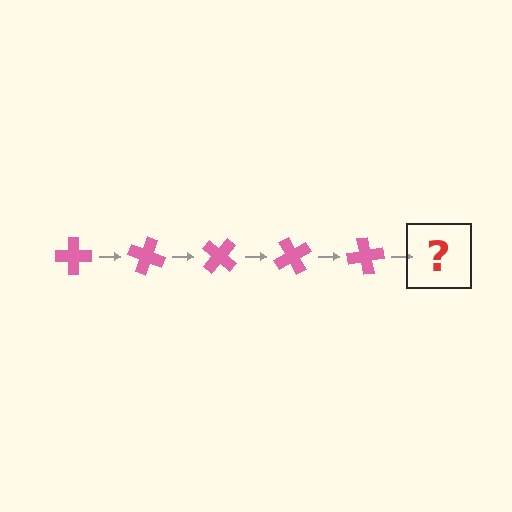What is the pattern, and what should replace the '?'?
The pattern is that the cross rotates 20 degrees each step. The '?' should be a pink cross rotated 100 degrees.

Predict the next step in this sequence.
The next step is a pink cross rotated 100 degrees.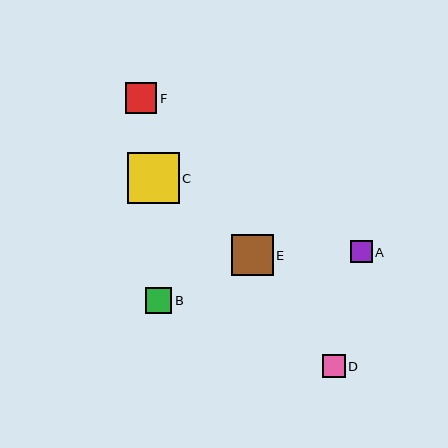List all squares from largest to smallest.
From largest to smallest: C, E, F, B, D, A.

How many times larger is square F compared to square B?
Square F is approximately 1.2 times the size of square B.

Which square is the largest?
Square C is the largest with a size of approximately 52 pixels.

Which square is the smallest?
Square A is the smallest with a size of approximately 21 pixels.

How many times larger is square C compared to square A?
Square C is approximately 2.4 times the size of square A.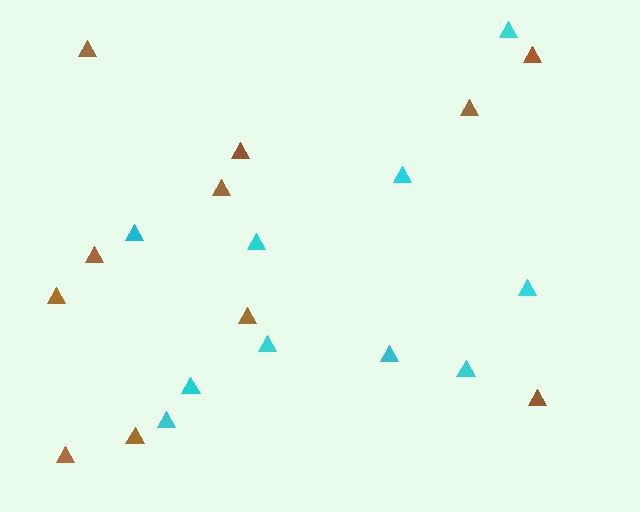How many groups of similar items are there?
There are 2 groups: one group of brown triangles (11) and one group of cyan triangles (10).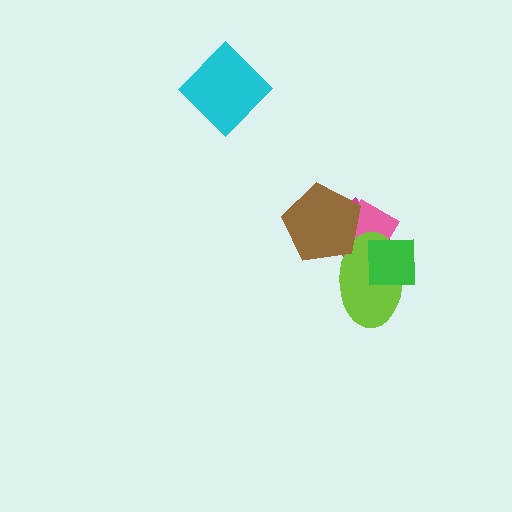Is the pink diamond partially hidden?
Yes, it is partially covered by another shape.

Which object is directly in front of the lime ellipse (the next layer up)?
The brown pentagon is directly in front of the lime ellipse.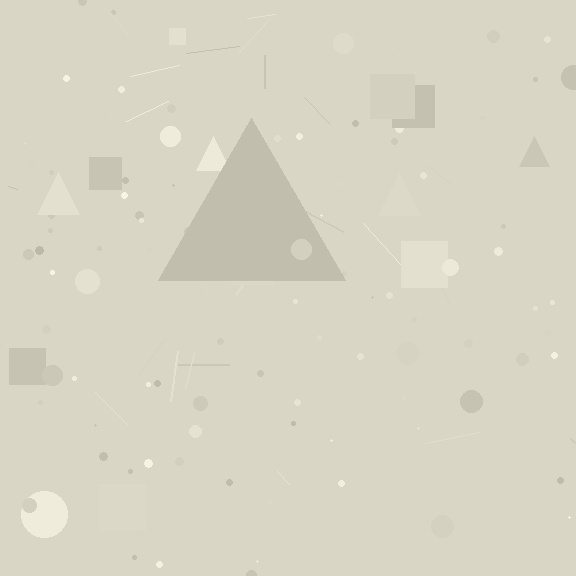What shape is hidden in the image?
A triangle is hidden in the image.